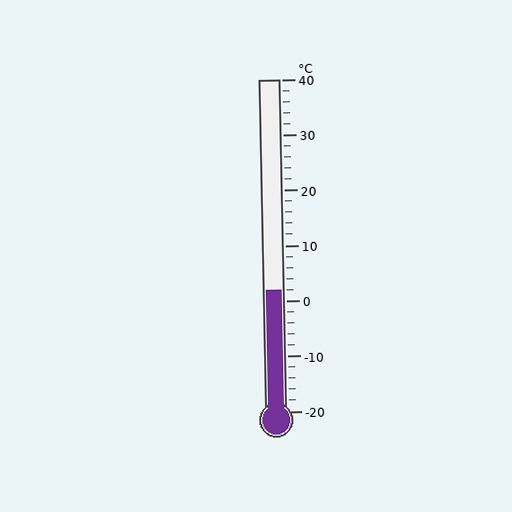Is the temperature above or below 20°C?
The temperature is below 20°C.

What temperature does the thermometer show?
The thermometer shows approximately 2°C.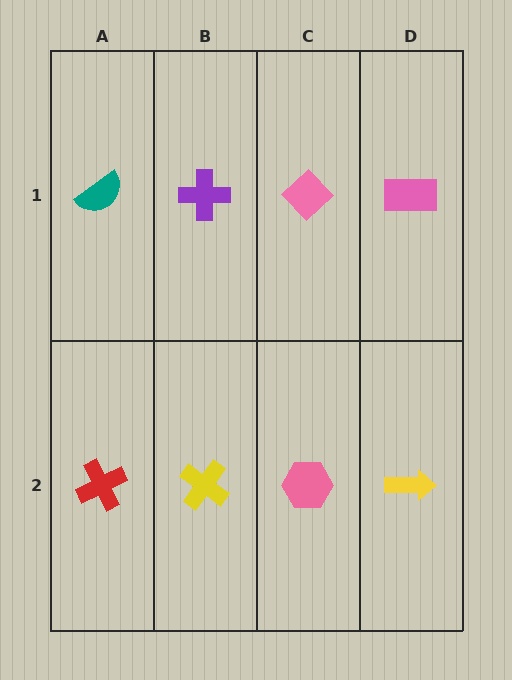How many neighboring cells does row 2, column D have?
2.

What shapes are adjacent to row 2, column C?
A pink diamond (row 1, column C), a yellow cross (row 2, column B), a yellow arrow (row 2, column D).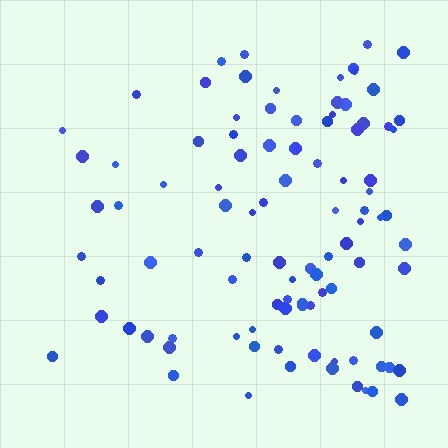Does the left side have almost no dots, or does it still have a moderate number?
Still a moderate number, just noticeably fewer than the right.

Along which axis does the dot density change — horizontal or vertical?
Horizontal.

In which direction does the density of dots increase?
From left to right, with the right side densest.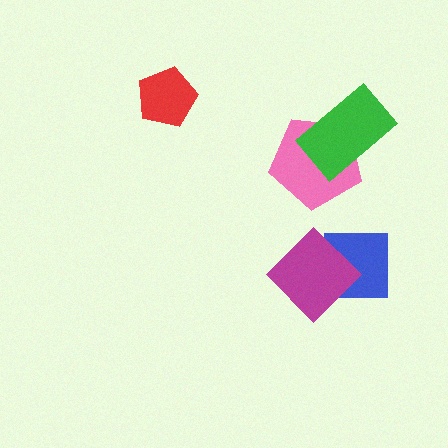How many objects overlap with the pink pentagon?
1 object overlaps with the pink pentagon.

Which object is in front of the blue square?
The magenta diamond is in front of the blue square.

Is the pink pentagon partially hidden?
Yes, it is partially covered by another shape.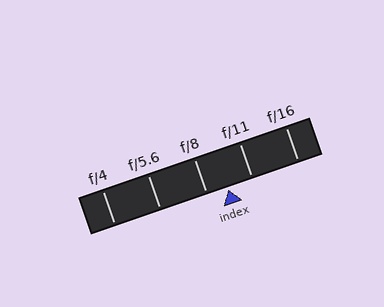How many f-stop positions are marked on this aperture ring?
There are 5 f-stop positions marked.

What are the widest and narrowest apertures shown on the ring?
The widest aperture shown is f/4 and the narrowest is f/16.